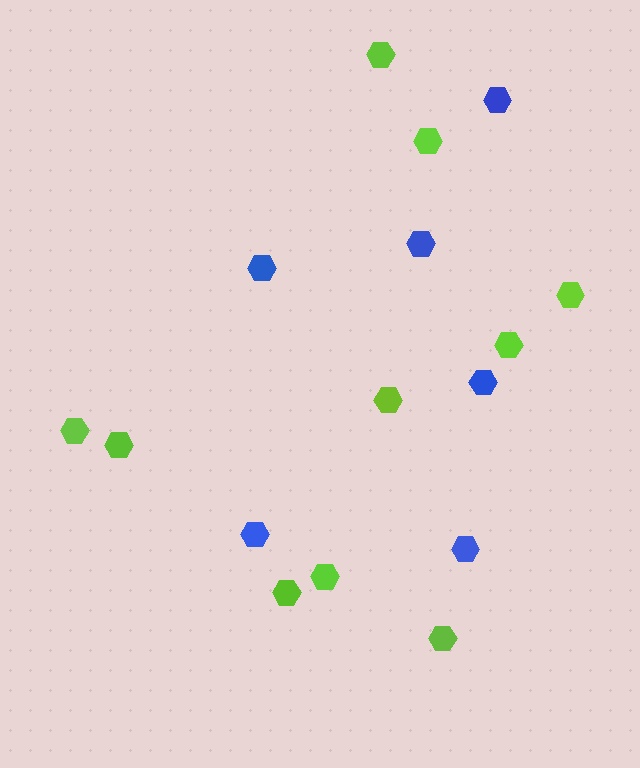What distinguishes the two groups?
There are 2 groups: one group of lime hexagons (10) and one group of blue hexagons (6).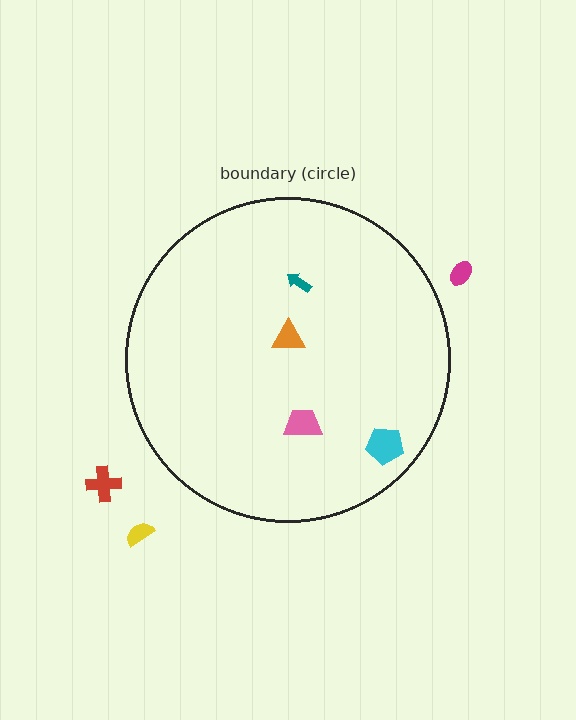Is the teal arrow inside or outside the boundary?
Inside.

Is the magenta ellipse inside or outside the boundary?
Outside.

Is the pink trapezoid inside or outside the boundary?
Inside.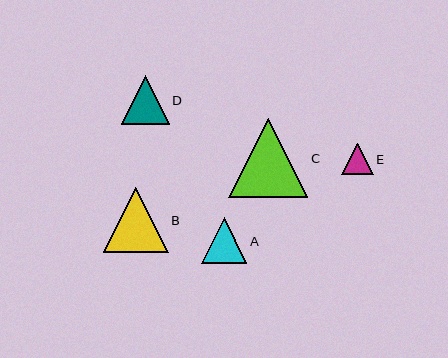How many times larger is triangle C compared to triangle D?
Triangle C is approximately 1.6 times the size of triangle D.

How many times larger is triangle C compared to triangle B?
Triangle C is approximately 1.2 times the size of triangle B.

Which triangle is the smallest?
Triangle E is the smallest with a size of approximately 32 pixels.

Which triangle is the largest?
Triangle C is the largest with a size of approximately 79 pixels.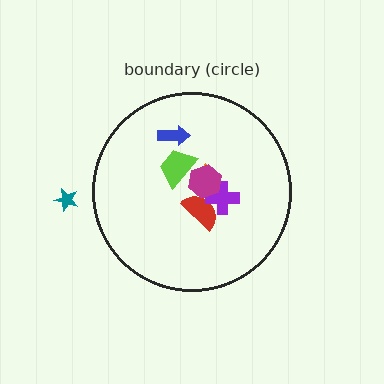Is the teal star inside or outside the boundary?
Outside.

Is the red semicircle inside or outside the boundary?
Inside.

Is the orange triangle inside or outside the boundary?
Inside.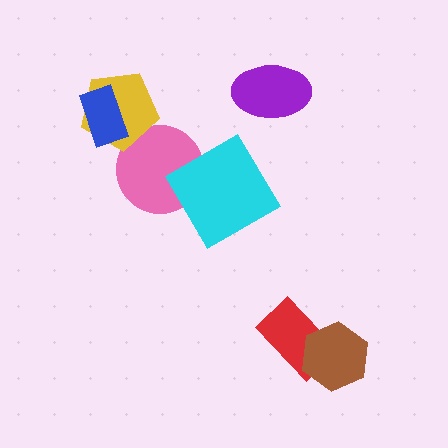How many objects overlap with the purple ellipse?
0 objects overlap with the purple ellipse.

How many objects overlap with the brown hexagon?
1 object overlaps with the brown hexagon.